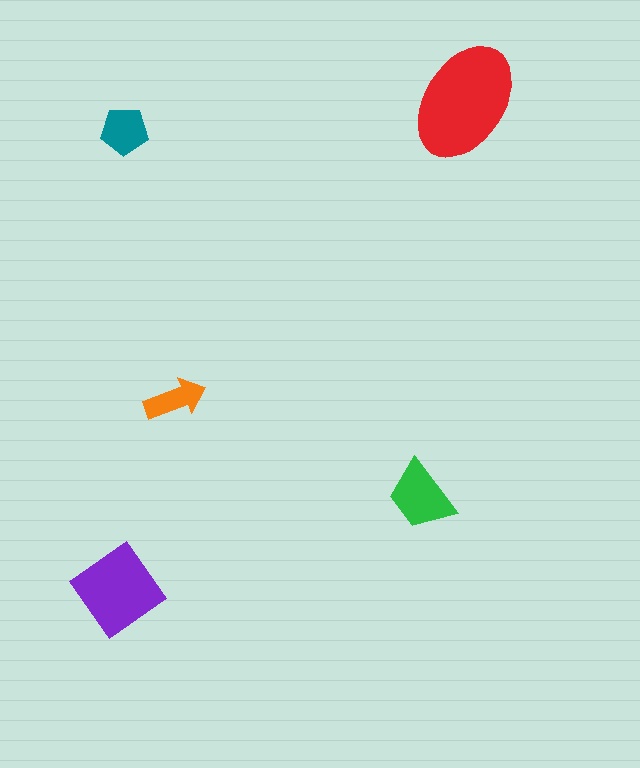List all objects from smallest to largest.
The orange arrow, the teal pentagon, the green trapezoid, the purple diamond, the red ellipse.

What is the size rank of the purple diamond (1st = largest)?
2nd.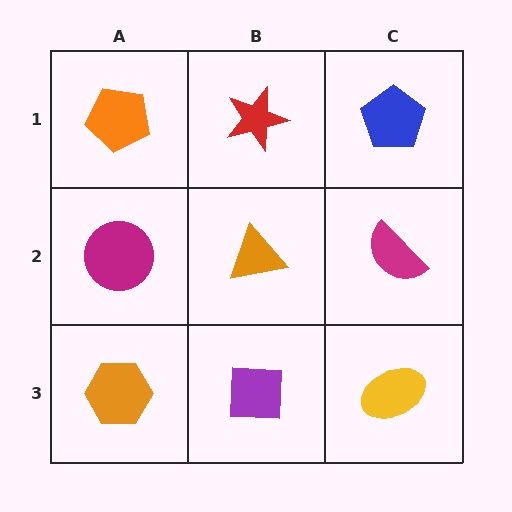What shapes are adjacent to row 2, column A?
An orange pentagon (row 1, column A), an orange hexagon (row 3, column A), an orange triangle (row 2, column B).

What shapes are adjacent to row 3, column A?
A magenta circle (row 2, column A), a purple square (row 3, column B).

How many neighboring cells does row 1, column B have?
3.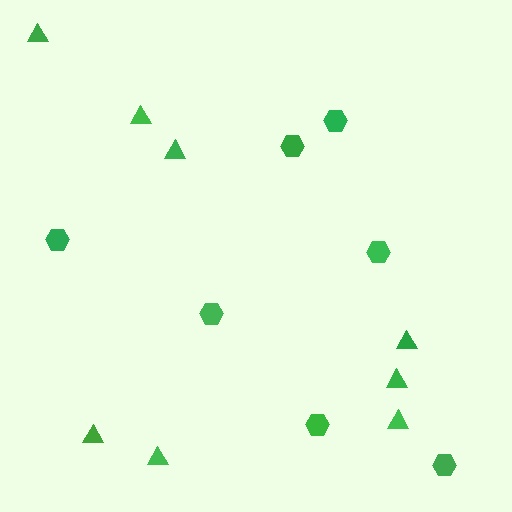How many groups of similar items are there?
There are 2 groups: one group of triangles (8) and one group of hexagons (7).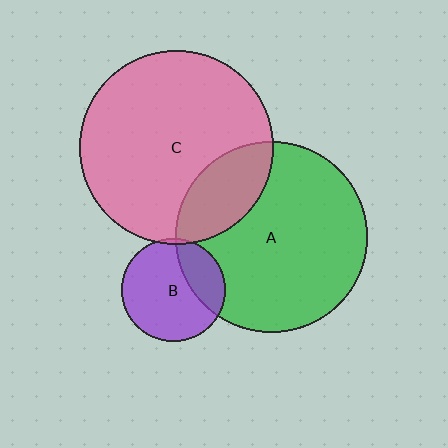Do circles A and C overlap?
Yes.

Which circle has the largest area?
Circle C (pink).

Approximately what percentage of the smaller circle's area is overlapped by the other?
Approximately 20%.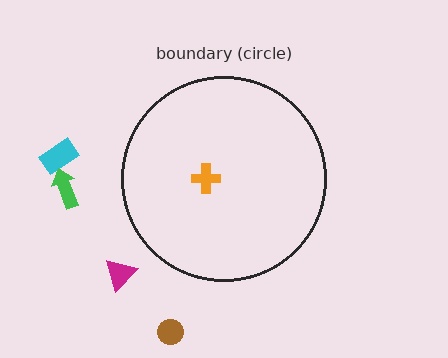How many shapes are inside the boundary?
1 inside, 4 outside.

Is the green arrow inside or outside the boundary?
Outside.